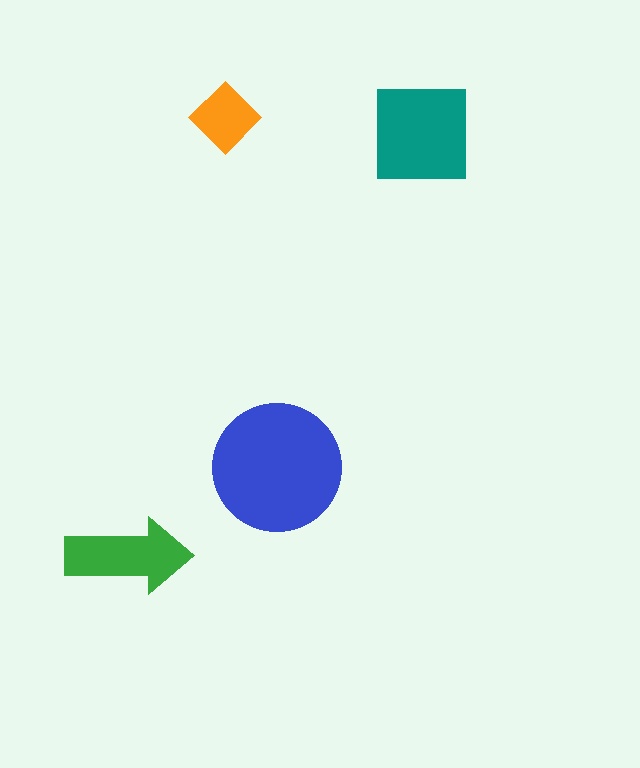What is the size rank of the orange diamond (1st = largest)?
4th.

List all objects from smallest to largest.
The orange diamond, the green arrow, the teal square, the blue circle.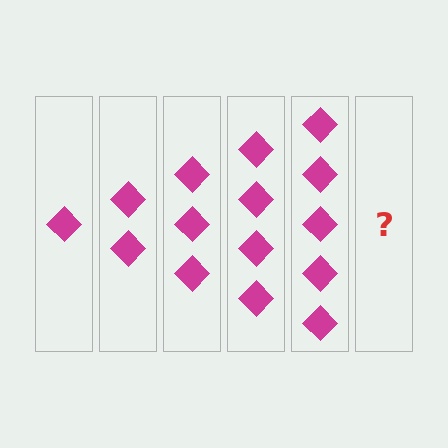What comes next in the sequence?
The next element should be 6 diamonds.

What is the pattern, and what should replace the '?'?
The pattern is that each step adds one more diamond. The '?' should be 6 diamonds.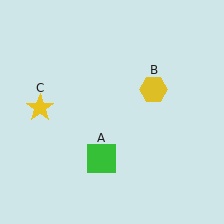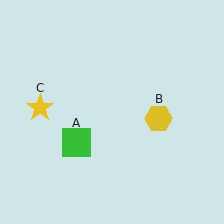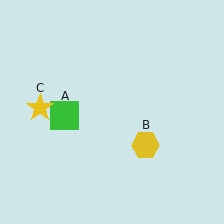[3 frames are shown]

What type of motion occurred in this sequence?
The green square (object A), yellow hexagon (object B) rotated clockwise around the center of the scene.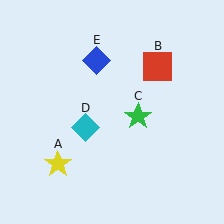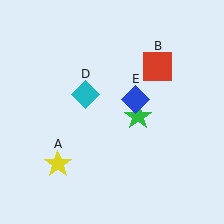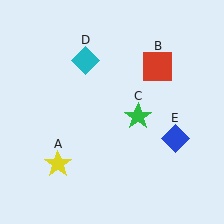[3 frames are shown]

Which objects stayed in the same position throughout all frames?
Yellow star (object A) and red square (object B) and green star (object C) remained stationary.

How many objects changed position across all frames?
2 objects changed position: cyan diamond (object D), blue diamond (object E).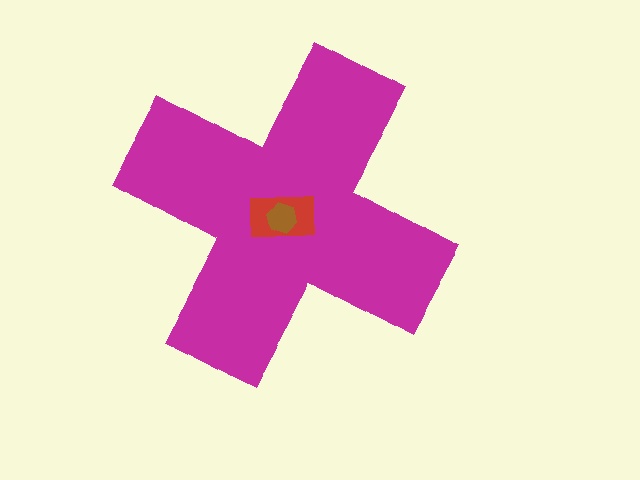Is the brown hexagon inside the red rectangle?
Yes.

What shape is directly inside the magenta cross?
The red rectangle.